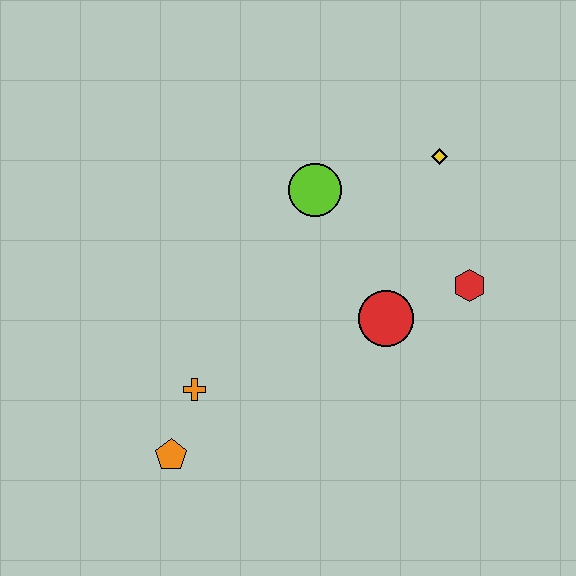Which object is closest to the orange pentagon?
The orange cross is closest to the orange pentagon.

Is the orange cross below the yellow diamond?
Yes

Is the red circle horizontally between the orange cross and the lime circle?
No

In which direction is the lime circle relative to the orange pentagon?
The lime circle is above the orange pentagon.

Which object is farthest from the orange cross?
The yellow diamond is farthest from the orange cross.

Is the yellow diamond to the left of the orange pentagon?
No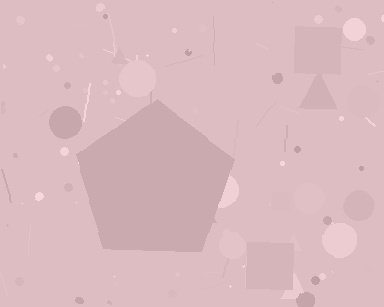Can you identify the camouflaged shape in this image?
The camouflaged shape is a pentagon.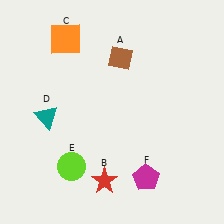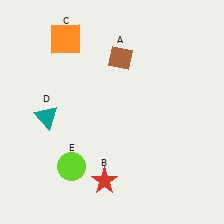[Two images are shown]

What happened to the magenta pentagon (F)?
The magenta pentagon (F) was removed in Image 2. It was in the bottom-right area of Image 1.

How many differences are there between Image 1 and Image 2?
There is 1 difference between the two images.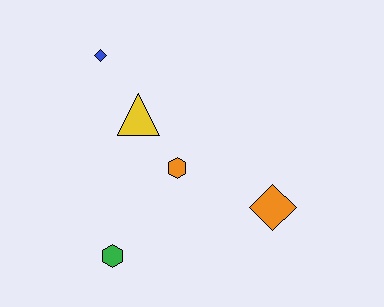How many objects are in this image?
There are 5 objects.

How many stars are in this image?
There are no stars.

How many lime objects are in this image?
There are no lime objects.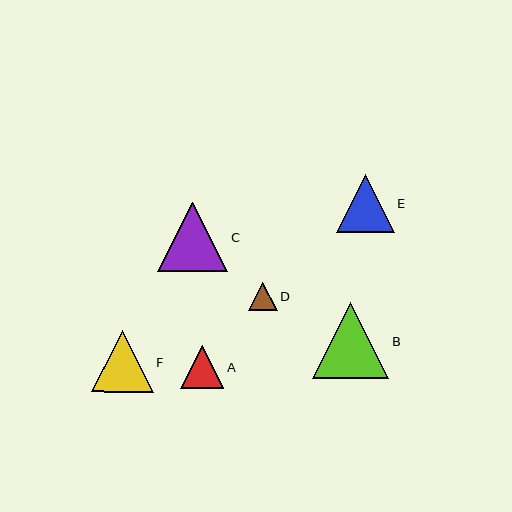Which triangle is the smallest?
Triangle D is the smallest with a size of approximately 29 pixels.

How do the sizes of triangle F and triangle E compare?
Triangle F and triangle E are approximately the same size.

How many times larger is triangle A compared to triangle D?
Triangle A is approximately 1.5 times the size of triangle D.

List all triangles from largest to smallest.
From largest to smallest: B, C, F, E, A, D.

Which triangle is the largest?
Triangle B is the largest with a size of approximately 76 pixels.